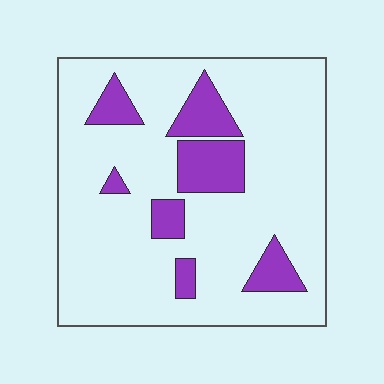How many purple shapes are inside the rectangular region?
7.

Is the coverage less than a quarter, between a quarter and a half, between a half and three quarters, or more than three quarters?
Less than a quarter.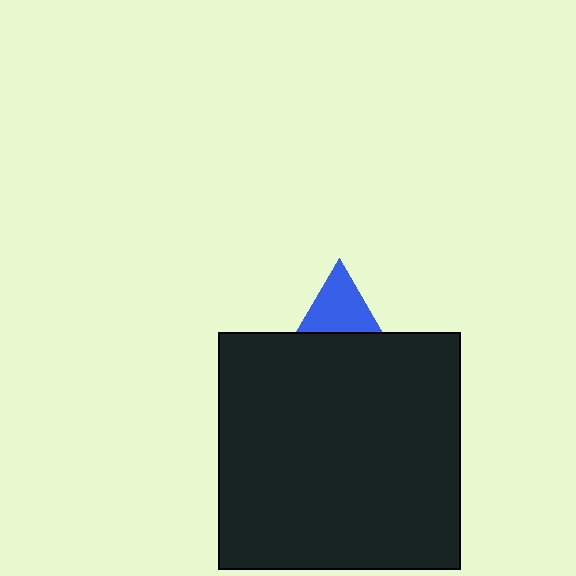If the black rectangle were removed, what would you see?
You would see the complete blue triangle.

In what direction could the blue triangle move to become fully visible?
The blue triangle could move up. That would shift it out from behind the black rectangle entirely.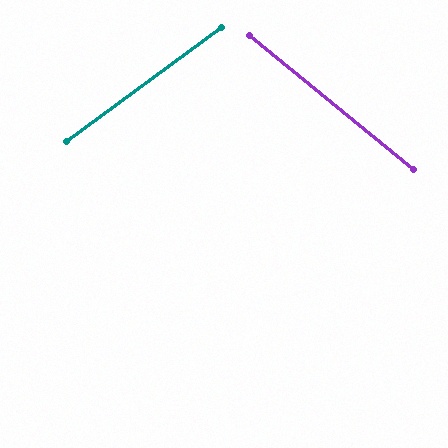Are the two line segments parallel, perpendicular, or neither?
Neither parallel nor perpendicular — they differ by about 76°.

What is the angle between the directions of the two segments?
Approximately 76 degrees.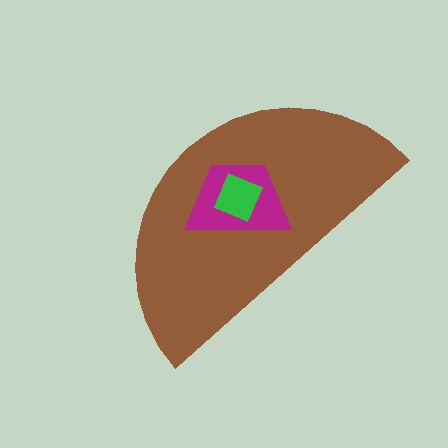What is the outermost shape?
The brown semicircle.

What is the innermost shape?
The green diamond.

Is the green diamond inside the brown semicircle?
Yes.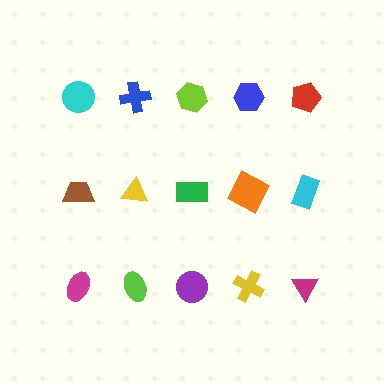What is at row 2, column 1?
A brown trapezoid.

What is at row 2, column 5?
A cyan rectangle.